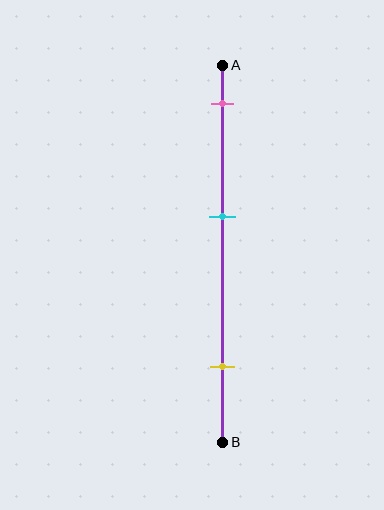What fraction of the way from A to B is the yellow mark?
The yellow mark is approximately 80% (0.8) of the way from A to B.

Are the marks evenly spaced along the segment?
Yes, the marks are approximately evenly spaced.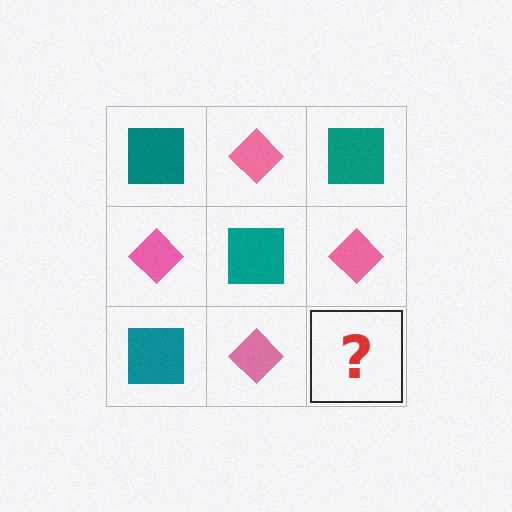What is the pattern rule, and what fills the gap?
The rule is that it alternates teal square and pink diamond in a checkerboard pattern. The gap should be filled with a teal square.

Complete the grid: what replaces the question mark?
The question mark should be replaced with a teal square.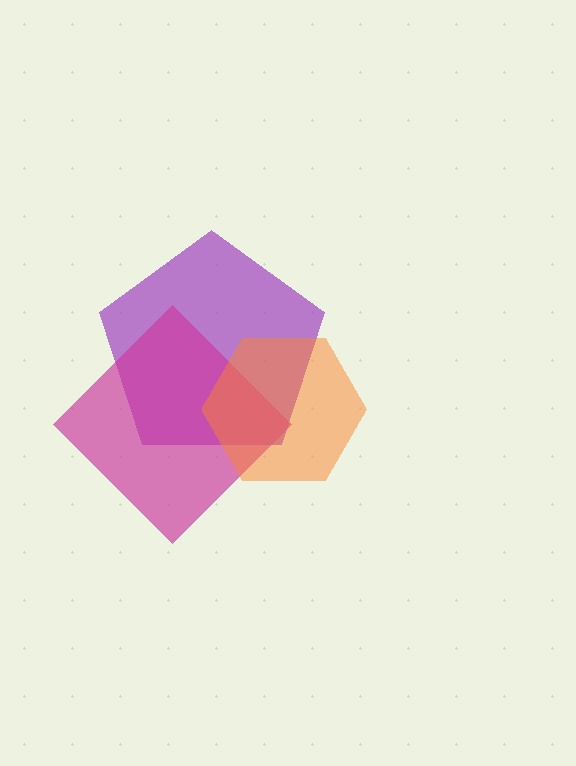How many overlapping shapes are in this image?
There are 3 overlapping shapes in the image.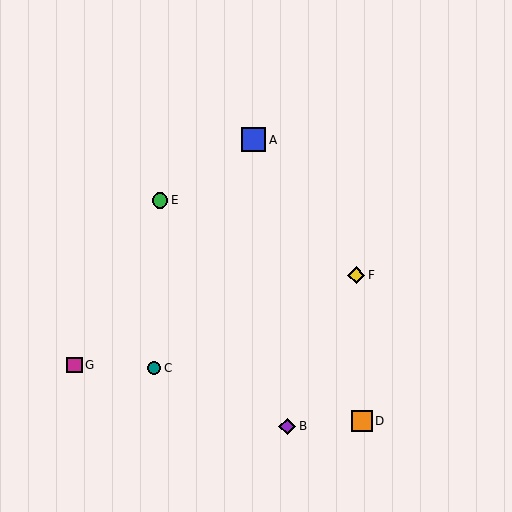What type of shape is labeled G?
Shape G is a magenta square.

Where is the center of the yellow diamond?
The center of the yellow diamond is at (356, 275).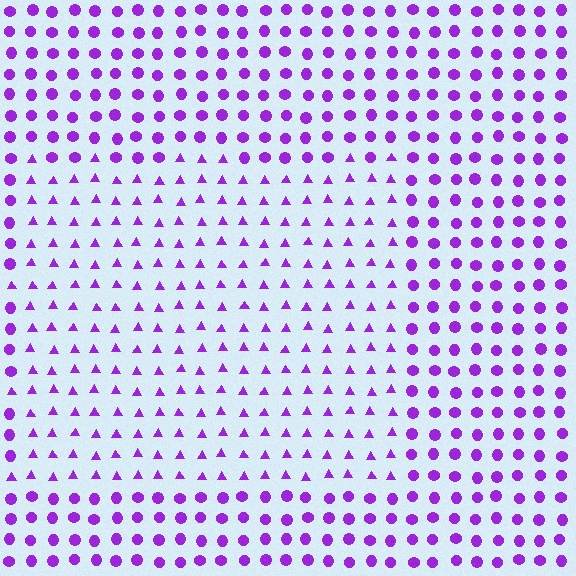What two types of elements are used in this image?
The image uses triangles inside the rectangle region and circles outside it.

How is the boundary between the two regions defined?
The boundary is defined by a change in element shape: triangles inside vs. circles outside. All elements share the same color and spacing.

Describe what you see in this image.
The image is filled with small purple elements arranged in a uniform grid. A rectangle-shaped region contains triangles, while the surrounding area contains circles. The boundary is defined purely by the change in element shape.